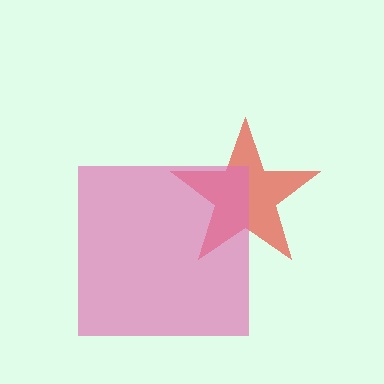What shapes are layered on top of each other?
The layered shapes are: a red star, a pink square.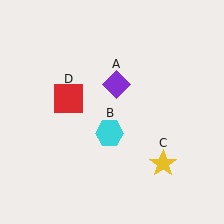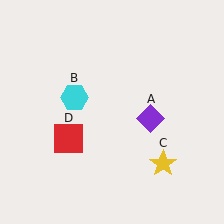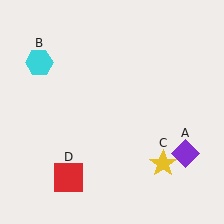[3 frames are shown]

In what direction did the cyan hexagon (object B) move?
The cyan hexagon (object B) moved up and to the left.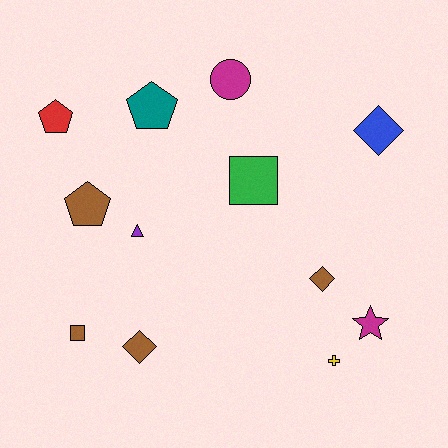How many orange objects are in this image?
There are no orange objects.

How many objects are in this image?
There are 12 objects.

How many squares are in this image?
There are 2 squares.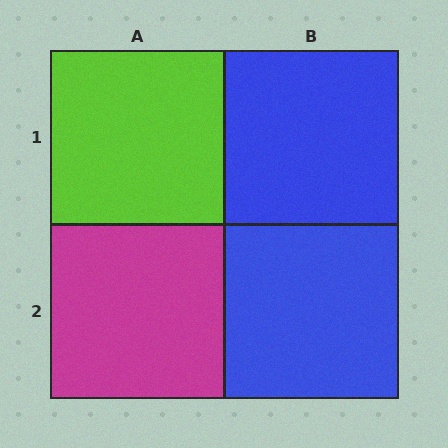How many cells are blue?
2 cells are blue.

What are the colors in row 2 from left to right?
Magenta, blue.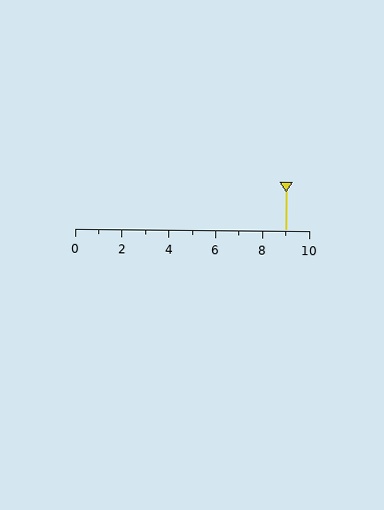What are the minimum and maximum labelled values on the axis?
The axis runs from 0 to 10.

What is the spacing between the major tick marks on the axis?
The major ticks are spaced 2 apart.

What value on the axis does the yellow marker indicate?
The marker indicates approximately 9.